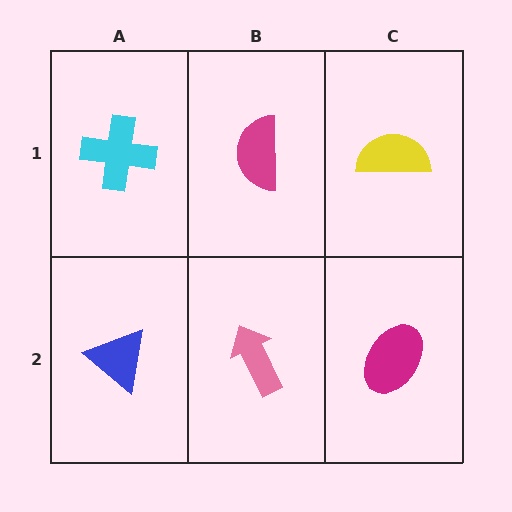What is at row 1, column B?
A magenta semicircle.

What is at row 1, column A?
A cyan cross.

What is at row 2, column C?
A magenta ellipse.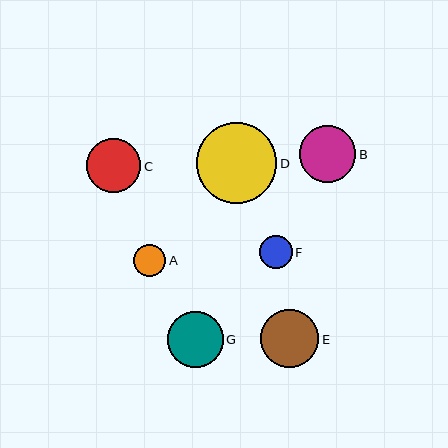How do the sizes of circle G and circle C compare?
Circle G and circle C are approximately the same size.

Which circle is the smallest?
Circle A is the smallest with a size of approximately 32 pixels.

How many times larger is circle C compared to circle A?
Circle C is approximately 1.7 times the size of circle A.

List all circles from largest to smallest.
From largest to smallest: D, E, B, G, C, F, A.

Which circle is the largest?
Circle D is the largest with a size of approximately 80 pixels.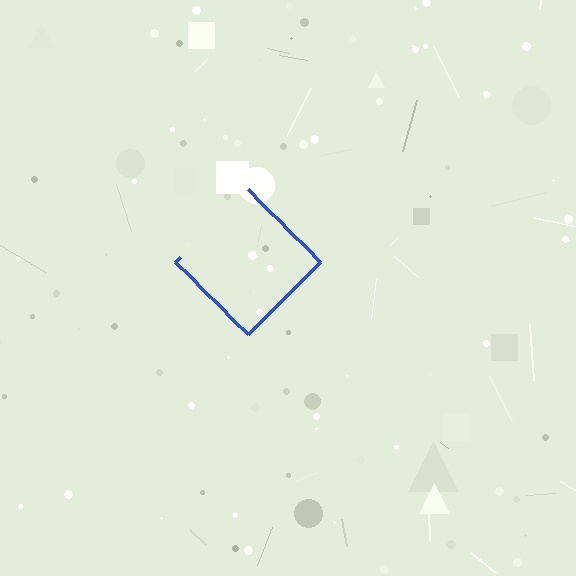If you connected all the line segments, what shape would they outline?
They would outline a diamond.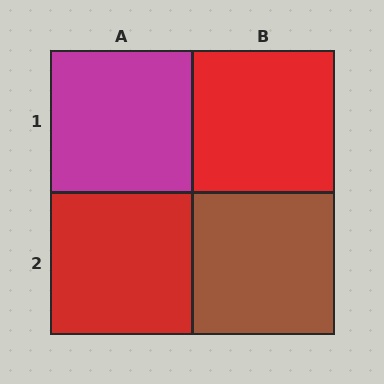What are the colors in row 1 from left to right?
Magenta, red.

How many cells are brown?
1 cell is brown.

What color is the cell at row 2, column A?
Red.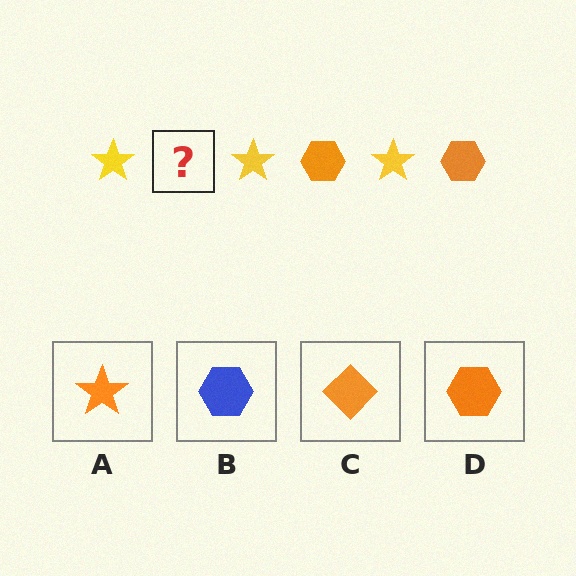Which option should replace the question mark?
Option D.